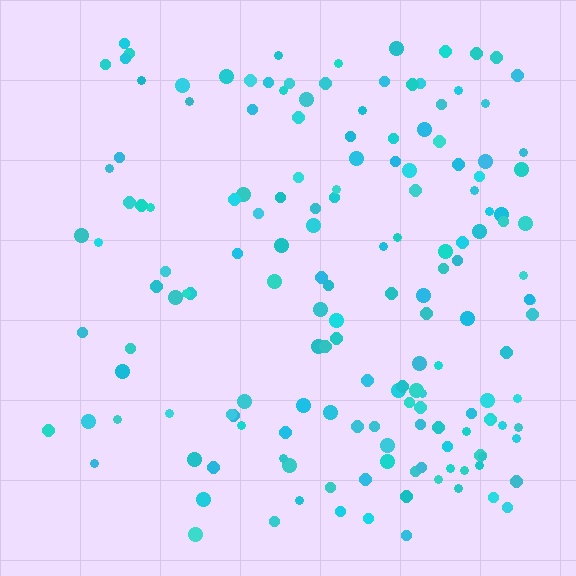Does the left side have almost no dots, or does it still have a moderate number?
Still a moderate number, just noticeably fewer than the right.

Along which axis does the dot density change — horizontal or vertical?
Horizontal.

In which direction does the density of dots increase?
From left to right, with the right side densest.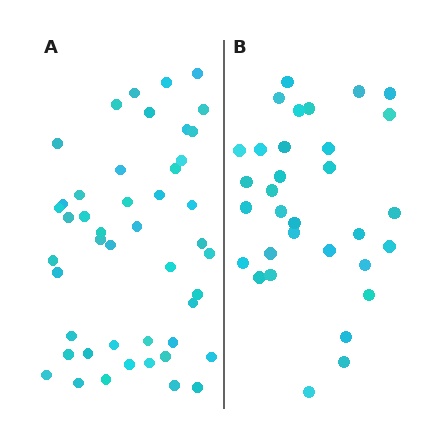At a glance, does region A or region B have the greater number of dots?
Region A (the left region) has more dots.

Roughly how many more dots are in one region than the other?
Region A has approximately 15 more dots than region B.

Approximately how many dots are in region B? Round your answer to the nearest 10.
About 30 dots. (The exact count is 32, which rounds to 30.)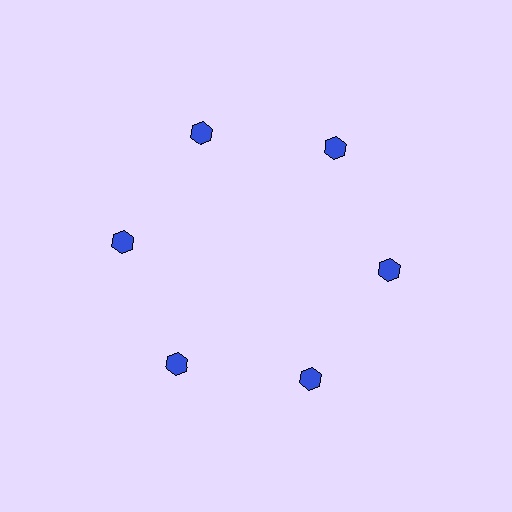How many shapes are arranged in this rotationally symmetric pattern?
There are 6 shapes, arranged in 6 groups of 1.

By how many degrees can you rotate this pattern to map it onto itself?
The pattern maps onto itself every 60 degrees of rotation.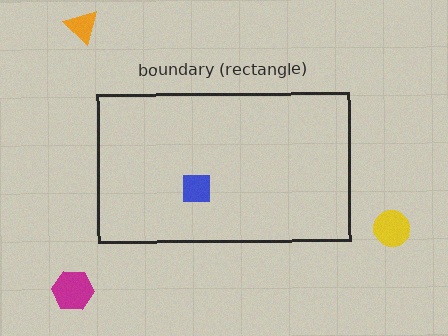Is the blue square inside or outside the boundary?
Inside.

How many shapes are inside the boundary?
1 inside, 3 outside.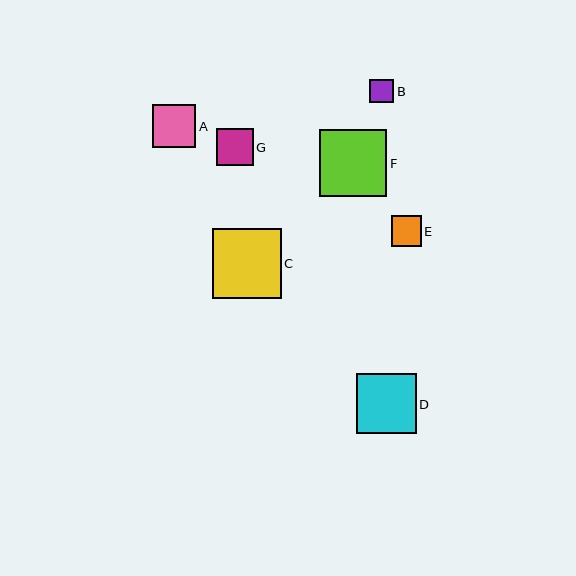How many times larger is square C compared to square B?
Square C is approximately 2.9 times the size of square B.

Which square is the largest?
Square C is the largest with a size of approximately 69 pixels.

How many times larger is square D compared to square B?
Square D is approximately 2.5 times the size of square B.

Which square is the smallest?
Square B is the smallest with a size of approximately 24 pixels.